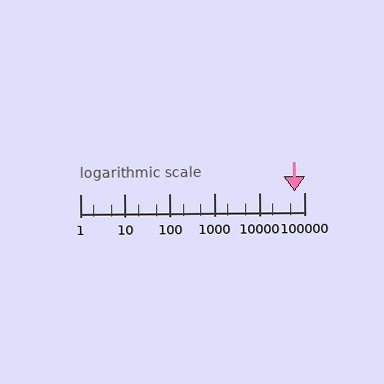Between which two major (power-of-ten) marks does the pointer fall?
The pointer is between 10000 and 100000.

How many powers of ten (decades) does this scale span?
The scale spans 5 decades, from 1 to 100000.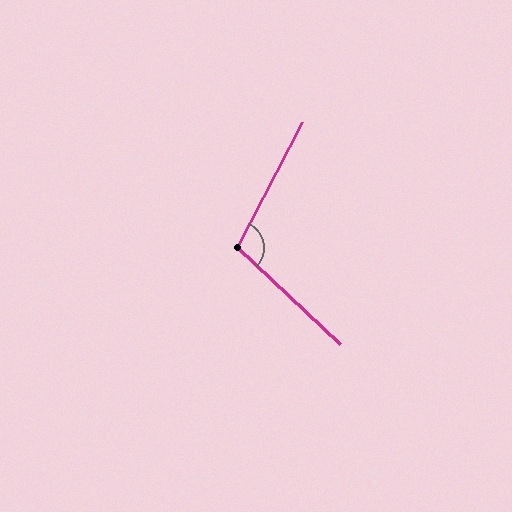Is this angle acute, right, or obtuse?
It is obtuse.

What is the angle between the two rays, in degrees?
Approximately 106 degrees.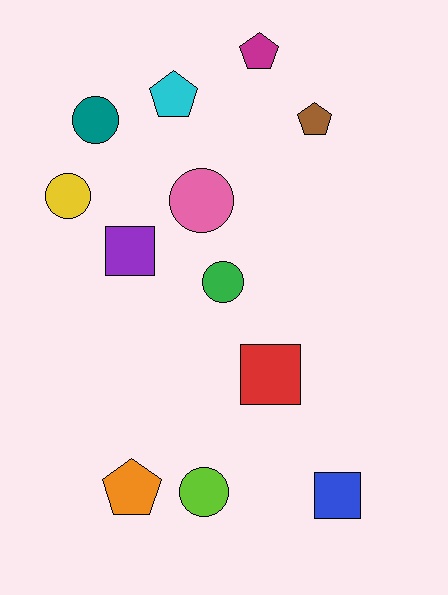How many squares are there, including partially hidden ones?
There are 3 squares.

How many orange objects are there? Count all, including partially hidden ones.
There is 1 orange object.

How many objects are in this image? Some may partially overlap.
There are 12 objects.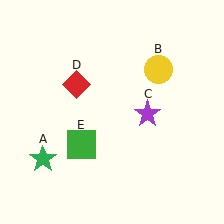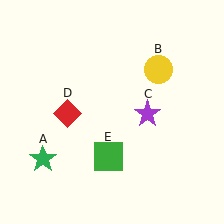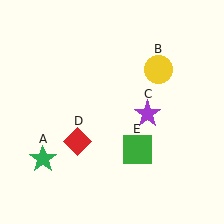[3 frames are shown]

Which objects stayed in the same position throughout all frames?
Green star (object A) and yellow circle (object B) and purple star (object C) remained stationary.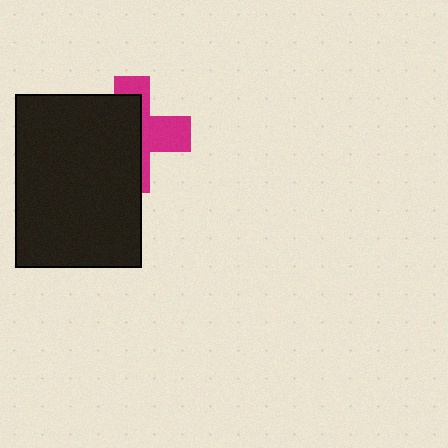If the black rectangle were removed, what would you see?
You would see the complete magenta cross.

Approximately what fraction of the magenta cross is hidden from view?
Roughly 59% of the magenta cross is hidden behind the black rectangle.